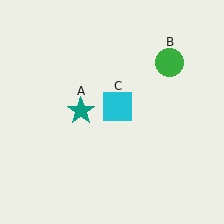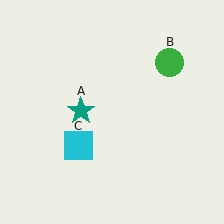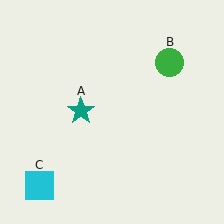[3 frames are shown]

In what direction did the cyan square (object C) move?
The cyan square (object C) moved down and to the left.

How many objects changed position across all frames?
1 object changed position: cyan square (object C).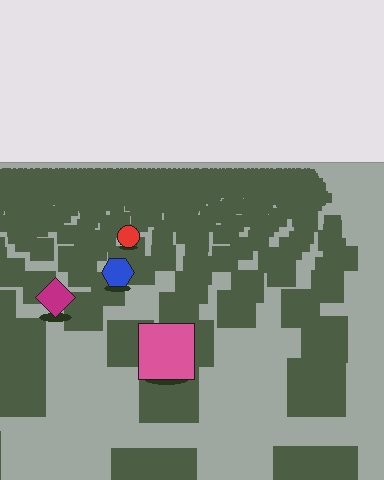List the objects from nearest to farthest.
From nearest to farthest: the pink square, the magenta diamond, the blue hexagon, the red circle.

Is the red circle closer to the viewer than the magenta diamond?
No. The magenta diamond is closer — you can tell from the texture gradient: the ground texture is coarser near it.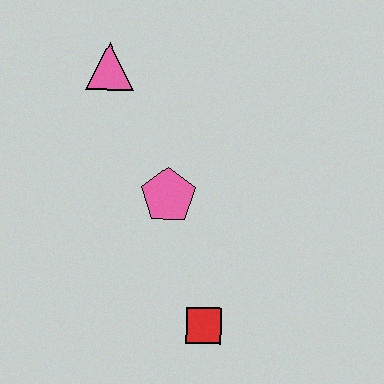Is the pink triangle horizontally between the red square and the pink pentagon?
No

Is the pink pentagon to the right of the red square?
No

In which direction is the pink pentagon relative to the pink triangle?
The pink pentagon is below the pink triangle.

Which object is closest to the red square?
The pink pentagon is closest to the red square.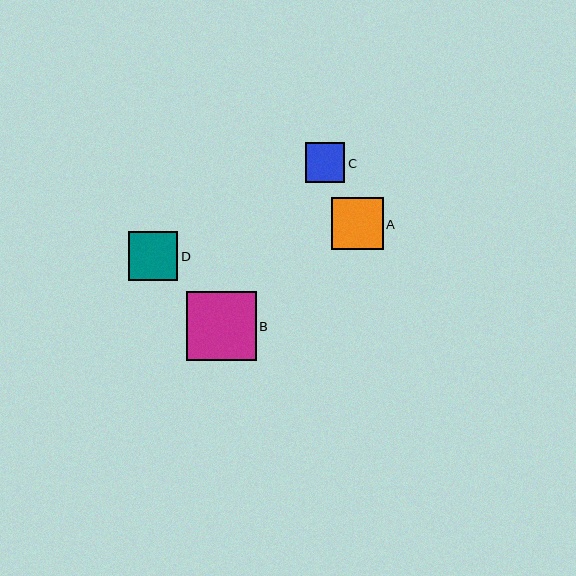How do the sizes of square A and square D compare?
Square A and square D are approximately the same size.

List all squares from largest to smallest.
From largest to smallest: B, A, D, C.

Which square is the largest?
Square B is the largest with a size of approximately 69 pixels.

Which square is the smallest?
Square C is the smallest with a size of approximately 39 pixels.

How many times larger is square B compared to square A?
Square B is approximately 1.3 times the size of square A.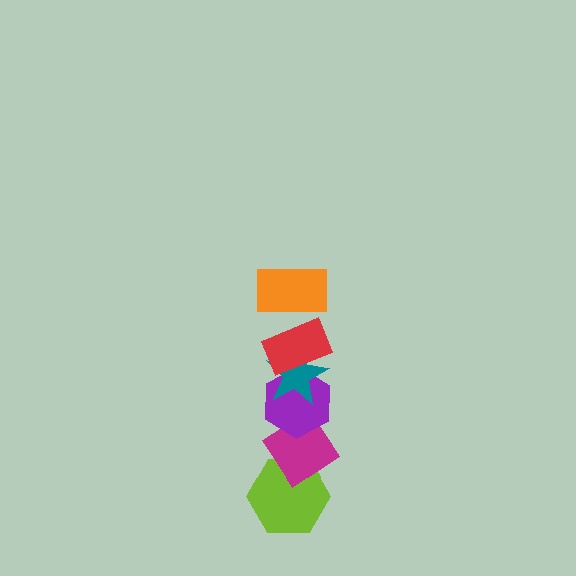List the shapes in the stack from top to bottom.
From top to bottom: the orange rectangle, the red rectangle, the teal star, the purple hexagon, the magenta diamond, the lime hexagon.